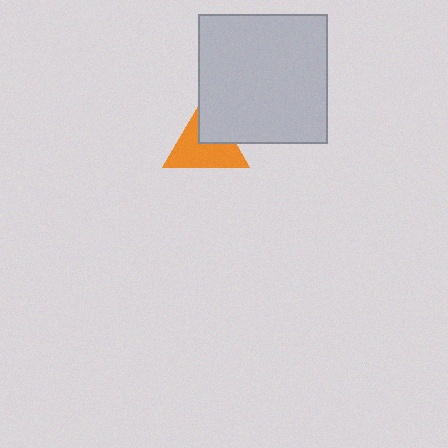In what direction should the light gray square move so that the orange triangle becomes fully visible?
The light gray square should move toward the upper-right. That is the shortest direction to clear the overlap and leave the orange triangle fully visible.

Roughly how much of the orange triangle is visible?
About half of it is visible (roughly 65%).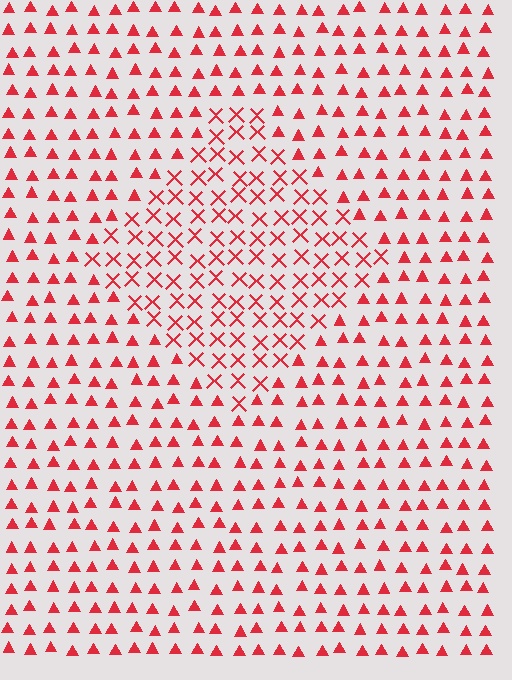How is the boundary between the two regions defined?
The boundary is defined by a change in element shape: X marks inside vs. triangles outside. All elements share the same color and spacing.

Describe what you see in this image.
The image is filled with small red elements arranged in a uniform grid. A diamond-shaped region contains X marks, while the surrounding area contains triangles. The boundary is defined purely by the change in element shape.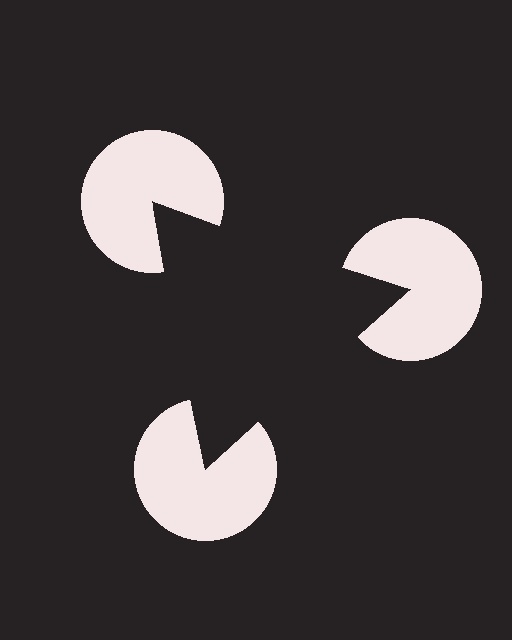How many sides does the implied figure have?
3 sides.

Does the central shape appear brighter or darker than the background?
It typically appears slightly darker than the background, even though no actual brightness change is drawn.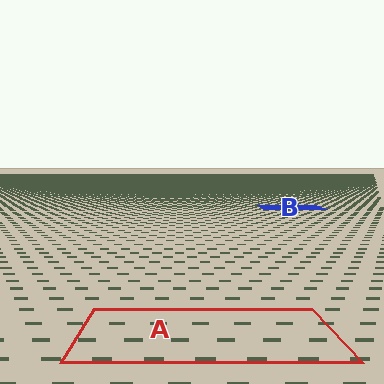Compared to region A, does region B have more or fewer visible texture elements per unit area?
Region B has more texture elements per unit area — they are packed more densely because it is farther away.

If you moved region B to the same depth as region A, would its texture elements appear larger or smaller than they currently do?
They would appear larger. At a closer depth, the same texture elements are projected at a bigger on-screen size.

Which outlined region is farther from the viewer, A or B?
Region B is farther from the viewer — the texture elements inside it appear smaller and more densely packed.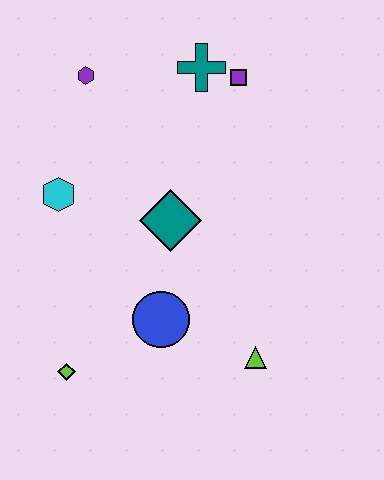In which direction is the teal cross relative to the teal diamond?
The teal cross is above the teal diamond.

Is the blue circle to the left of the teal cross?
Yes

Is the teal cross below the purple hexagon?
No